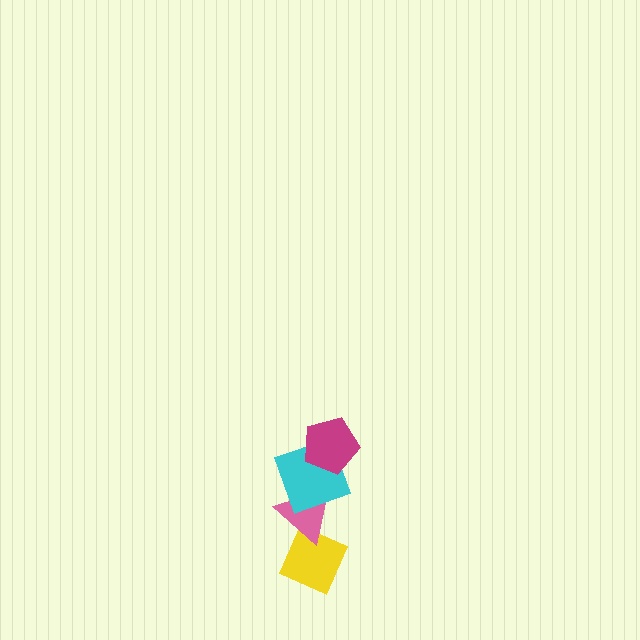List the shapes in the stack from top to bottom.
From top to bottom: the magenta pentagon, the cyan square, the pink triangle, the yellow diamond.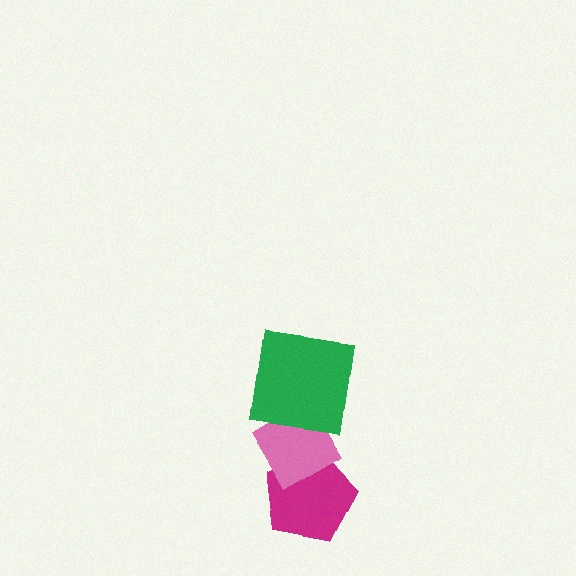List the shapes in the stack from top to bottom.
From top to bottom: the green square, the pink diamond, the magenta pentagon.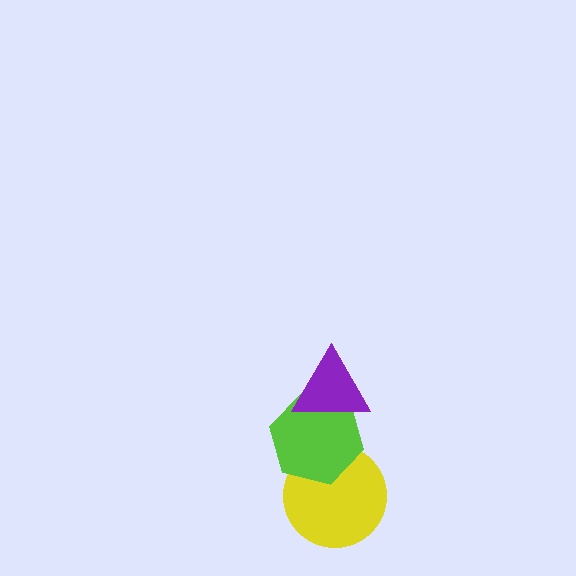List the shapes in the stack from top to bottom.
From top to bottom: the purple triangle, the lime hexagon, the yellow circle.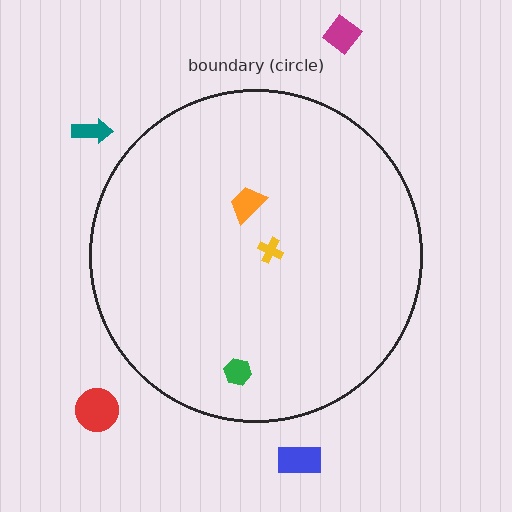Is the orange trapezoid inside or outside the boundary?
Inside.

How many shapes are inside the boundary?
3 inside, 4 outside.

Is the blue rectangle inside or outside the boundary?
Outside.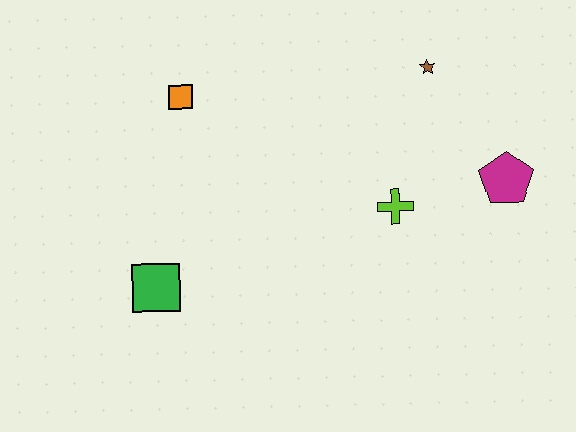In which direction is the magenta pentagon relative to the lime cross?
The magenta pentagon is to the right of the lime cross.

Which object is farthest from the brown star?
The green square is farthest from the brown star.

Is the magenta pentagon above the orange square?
No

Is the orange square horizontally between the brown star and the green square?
Yes